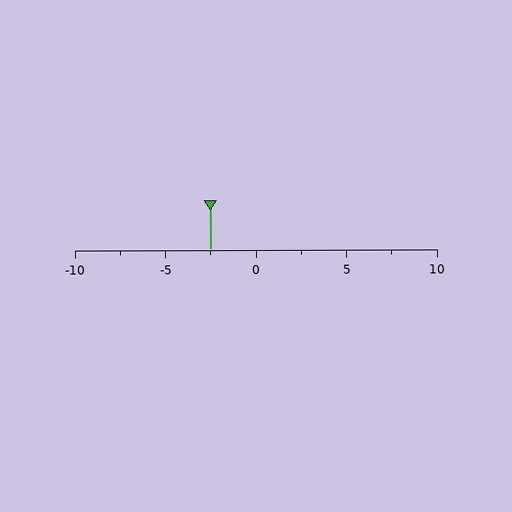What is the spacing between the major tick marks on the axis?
The major ticks are spaced 5 apart.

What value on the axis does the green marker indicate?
The marker indicates approximately -2.5.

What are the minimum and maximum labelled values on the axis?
The axis runs from -10 to 10.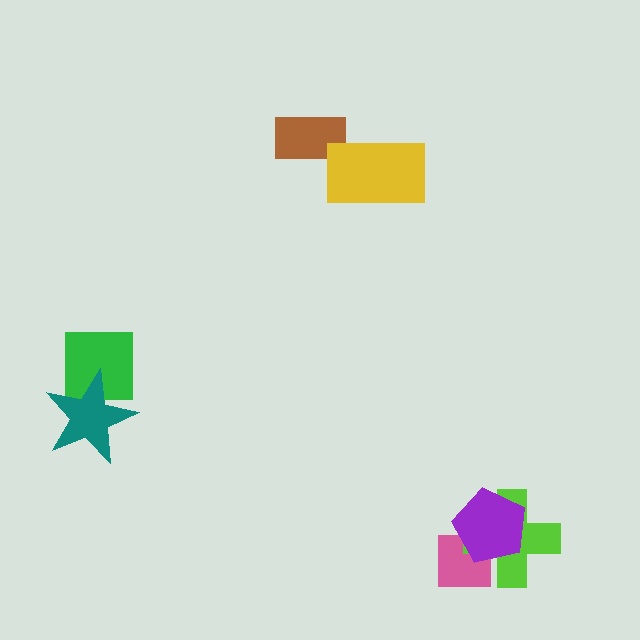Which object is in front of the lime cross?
The purple pentagon is in front of the lime cross.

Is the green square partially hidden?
Yes, it is partially covered by another shape.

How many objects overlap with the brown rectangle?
1 object overlaps with the brown rectangle.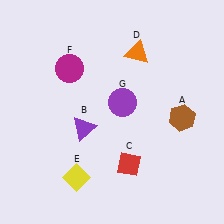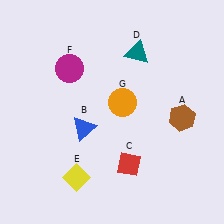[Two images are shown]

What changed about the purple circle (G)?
In Image 1, G is purple. In Image 2, it changed to orange.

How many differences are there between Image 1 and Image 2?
There are 3 differences between the two images.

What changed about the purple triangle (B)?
In Image 1, B is purple. In Image 2, it changed to blue.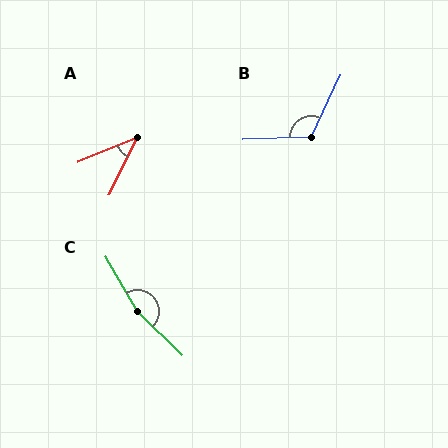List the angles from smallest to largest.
A (41°), B (117°), C (165°).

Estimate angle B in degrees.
Approximately 117 degrees.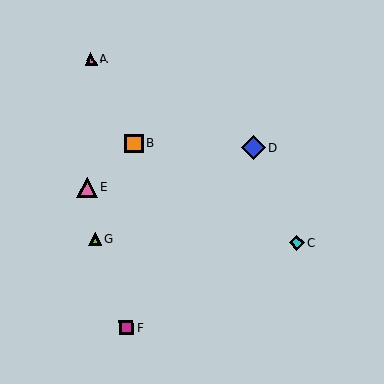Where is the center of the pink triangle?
The center of the pink triangle is at (87, 188).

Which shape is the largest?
The blue diamond (labeled D) is the largest.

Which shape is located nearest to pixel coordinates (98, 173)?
The pink triangle (labeled E) at (87, 188) is nearest to that location.